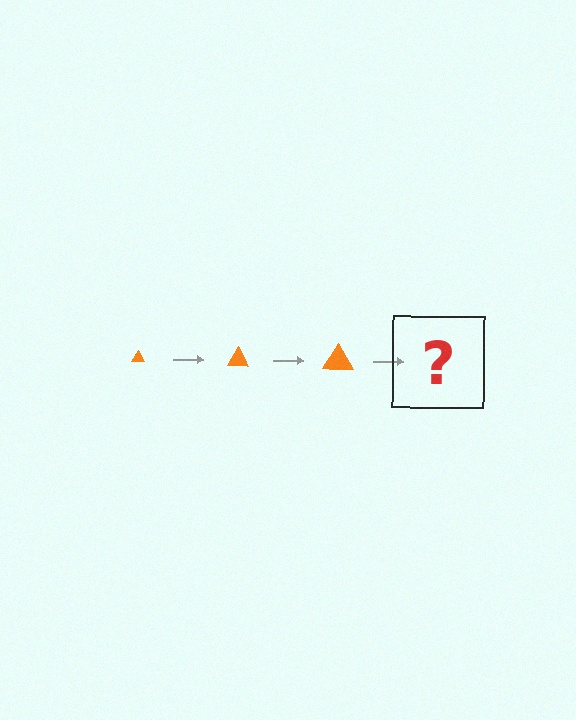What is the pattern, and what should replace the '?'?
The pattern is that the triangle gets progressively larger each step. The '?' should be an orange triangle, larger than the previous one.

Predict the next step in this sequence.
The next step is an orange triangle, larger than the previous one.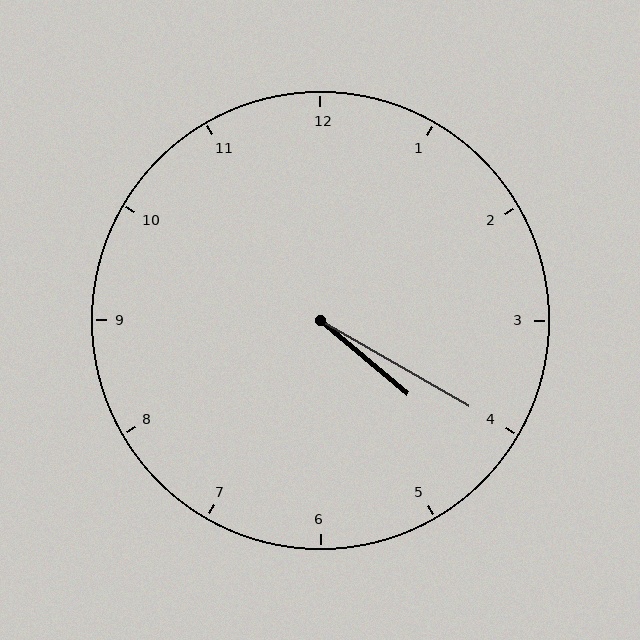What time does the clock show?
4:20.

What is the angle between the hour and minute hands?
Approximately 10 degrees.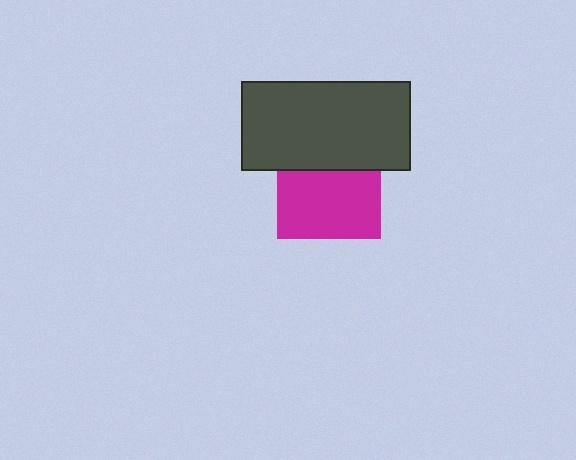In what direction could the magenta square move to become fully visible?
The magenta square could move down. That would shift it out from behind the dark gray rectangle entirely.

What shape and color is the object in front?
The object in front is a dark gray rectangle.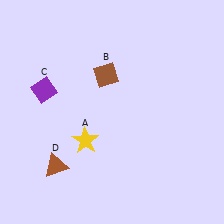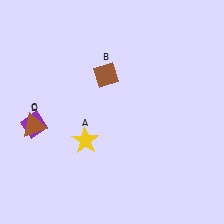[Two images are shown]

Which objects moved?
The objects that moved are: the purple diamond (C), the brown triangle (D).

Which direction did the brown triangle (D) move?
The brown triangle (D) moved up.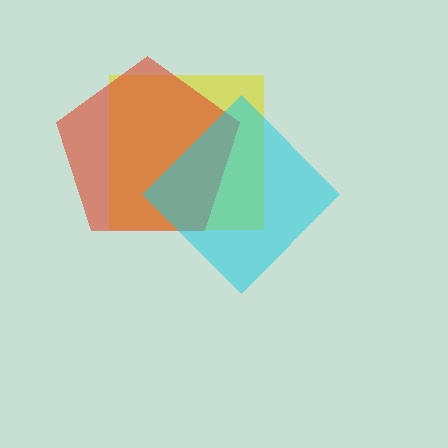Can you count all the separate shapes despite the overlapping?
Yes, there are 3 separate shapes.